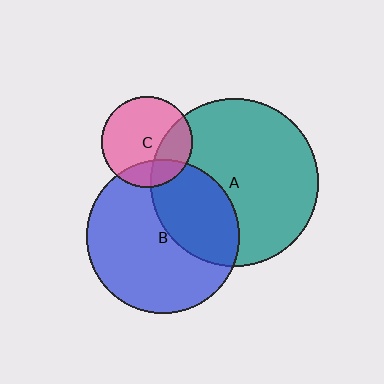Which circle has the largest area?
Circle A (teal).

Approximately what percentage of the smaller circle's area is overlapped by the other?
Approximately 30%.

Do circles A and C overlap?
Yes.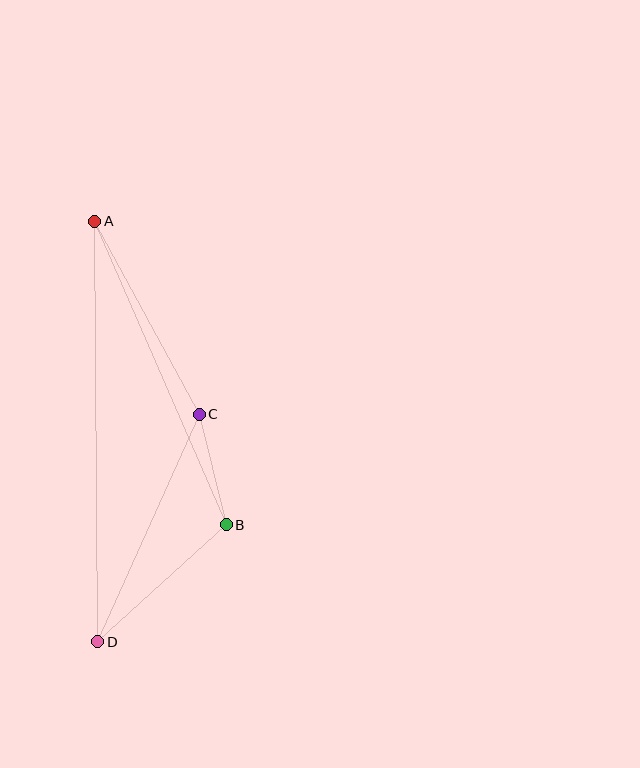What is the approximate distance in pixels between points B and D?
The distance between B and D is approximately 174 pixels.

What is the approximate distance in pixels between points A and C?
The distance between A and C is approximately 220 pixels.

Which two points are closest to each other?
Points B and C are closest to each other.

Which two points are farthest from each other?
Points A and D are farthest from each other.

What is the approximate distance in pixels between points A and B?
The distance between A and B is approximately 331 pixels.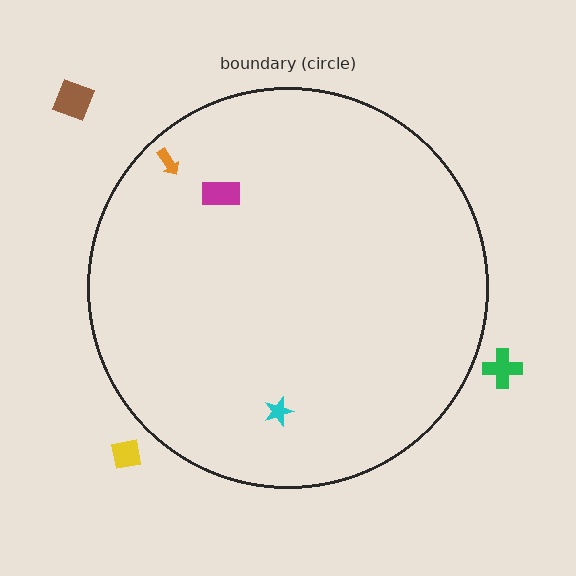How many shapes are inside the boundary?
3 inside, 3 outside.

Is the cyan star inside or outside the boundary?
Inside.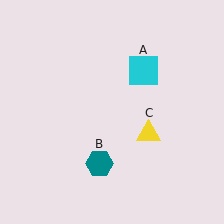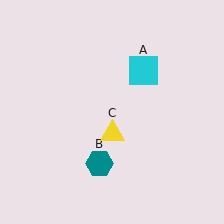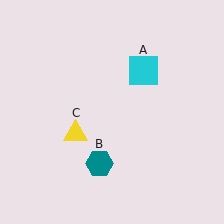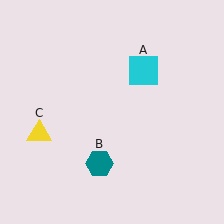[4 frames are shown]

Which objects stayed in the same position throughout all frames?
Cyan square (object A) and teal hexagon (object B) remained stationary.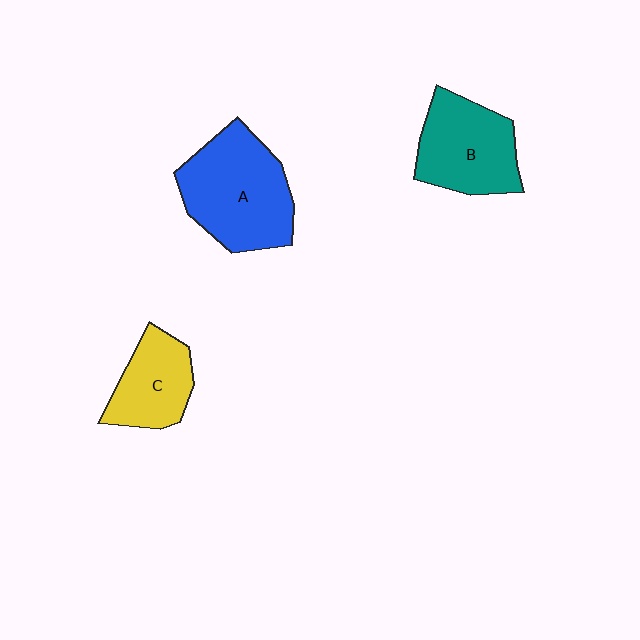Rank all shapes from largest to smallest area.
From largest to smallest: A (blue), B (teal), C (yellow).